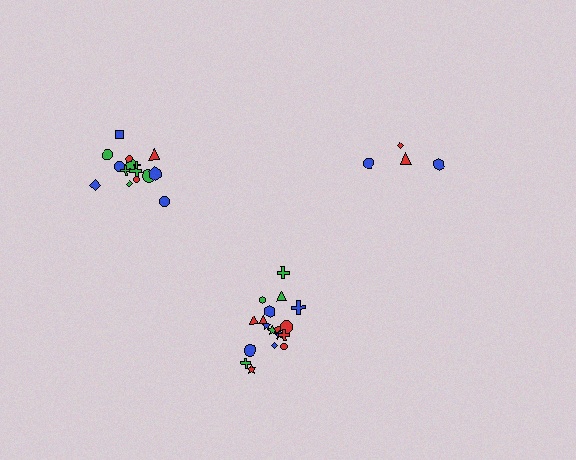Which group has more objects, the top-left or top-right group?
The top-left group.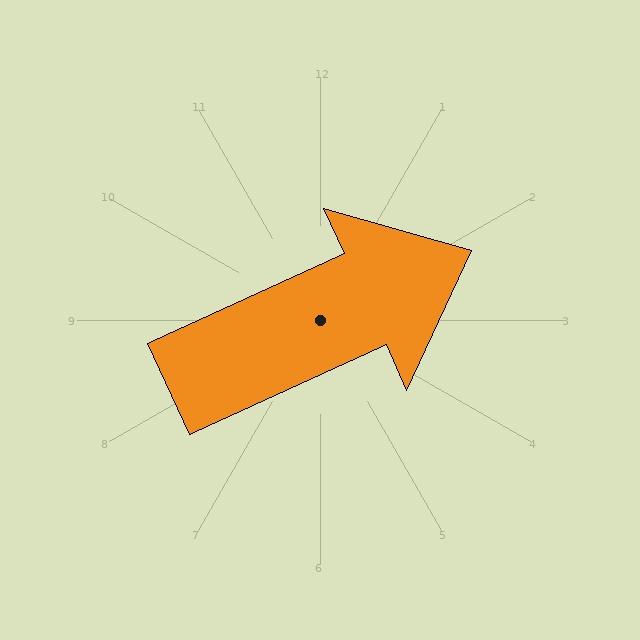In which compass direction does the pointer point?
Northeast.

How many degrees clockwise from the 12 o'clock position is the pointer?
Approximately 65 degrees.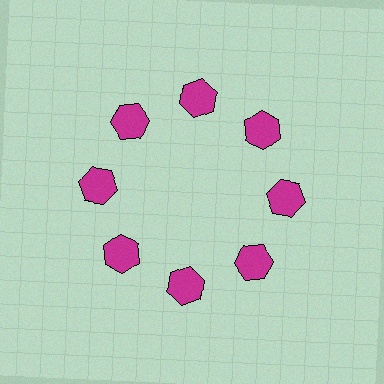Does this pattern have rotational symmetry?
Yes, this pattern has 8-fold rotational symmetry. It looks the same after rotating 45 degrees around the center.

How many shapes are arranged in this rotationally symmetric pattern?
There are 8 shapes, arranged in 8 groups of 1.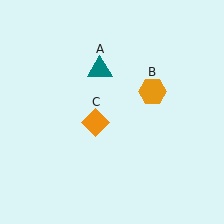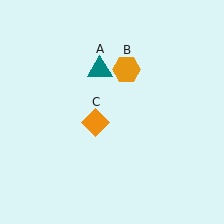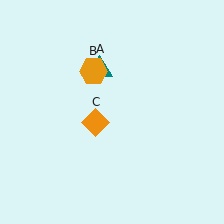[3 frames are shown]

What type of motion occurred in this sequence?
The orange hexagon (object B) rotated counterclockwise around the center of the scene.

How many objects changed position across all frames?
1 object changed position: orange hexagon (object B).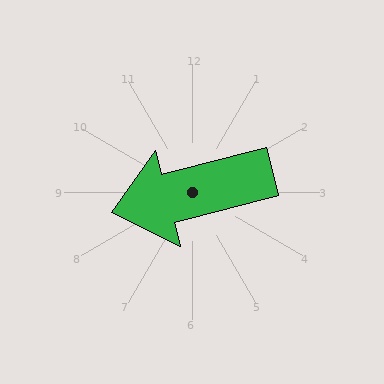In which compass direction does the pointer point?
West.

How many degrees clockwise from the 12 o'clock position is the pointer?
Approximately 256 degrees.